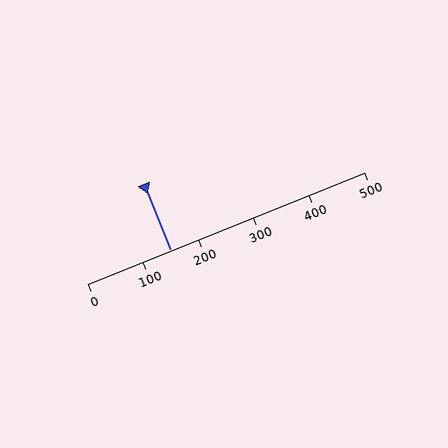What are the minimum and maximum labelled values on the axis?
The axis runs from 0 to 500.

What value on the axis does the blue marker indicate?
The marker indicates approximately 150.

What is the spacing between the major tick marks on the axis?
The major ticks are spaced 100 apart.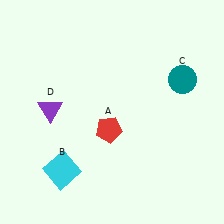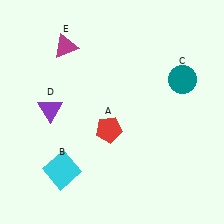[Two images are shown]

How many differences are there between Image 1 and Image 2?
There is 1 difference between the two images.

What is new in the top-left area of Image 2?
A magenta triangle (E) was added in the top-left area of Image 2.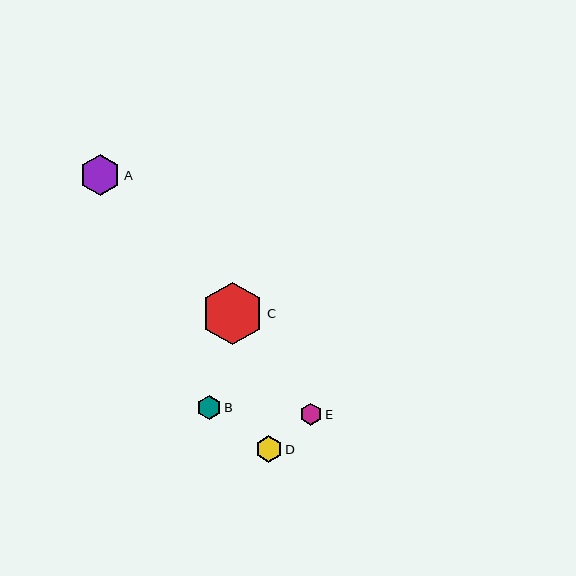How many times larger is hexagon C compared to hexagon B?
Hexagon C is approximately 2.7 times the size of hexagon B.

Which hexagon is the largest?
Hexagon C is the largest with a size of approximately 62 pixels.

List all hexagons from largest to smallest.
From largest to smallest: C, A, D, B, E.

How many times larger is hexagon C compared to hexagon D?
Hexagon C is approximately 2.3 times the size of hexagon D.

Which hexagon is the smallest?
Hexagon E is the smallest with a size of approximately 22 pixels.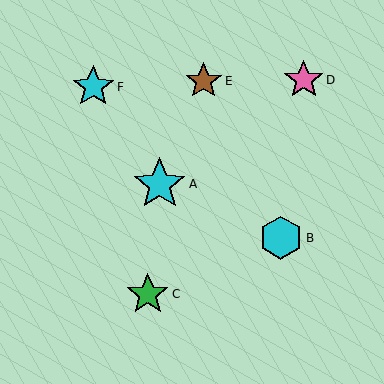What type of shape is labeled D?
Shape D is a pink star.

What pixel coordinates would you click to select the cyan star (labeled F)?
Click at (93, 87) to select the cyan star F.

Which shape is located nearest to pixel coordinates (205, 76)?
The brown star (labeled E) at (204, 81) is nearest to that location.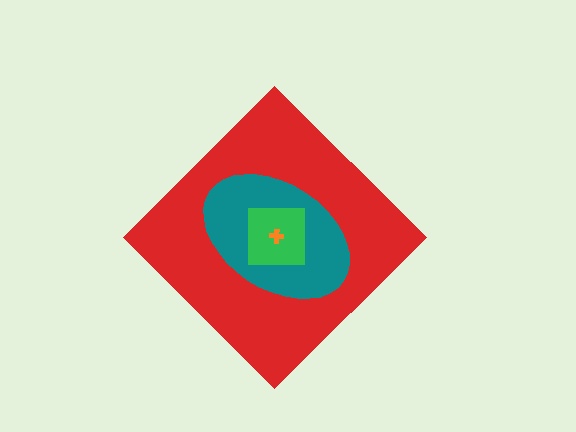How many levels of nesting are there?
4.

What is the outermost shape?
The red diamond.